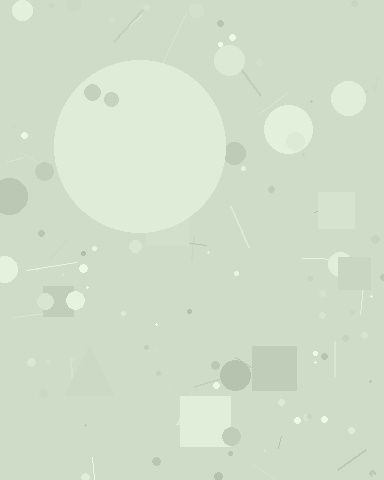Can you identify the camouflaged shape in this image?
The camouflaged shape is a circle.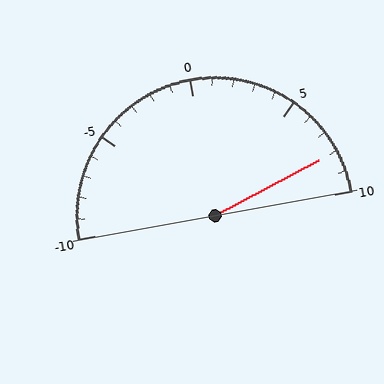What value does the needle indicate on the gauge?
The needle indicates approximately 8.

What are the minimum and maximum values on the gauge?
The gauge ranges from -10 to 10.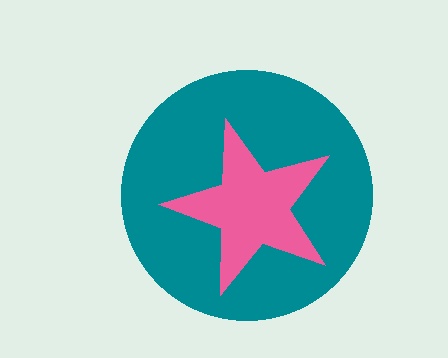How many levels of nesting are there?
2.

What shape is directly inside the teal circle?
The pink star.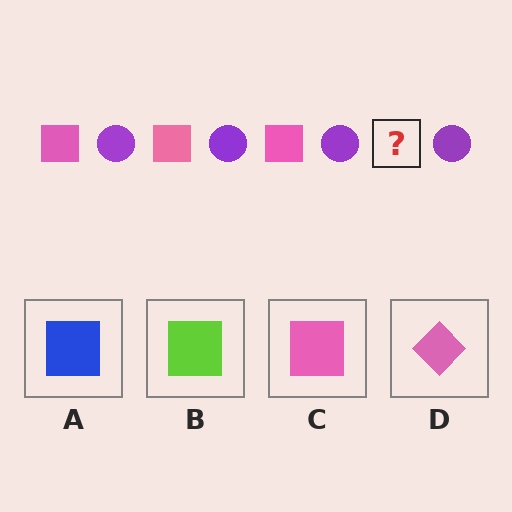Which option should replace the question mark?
Option C.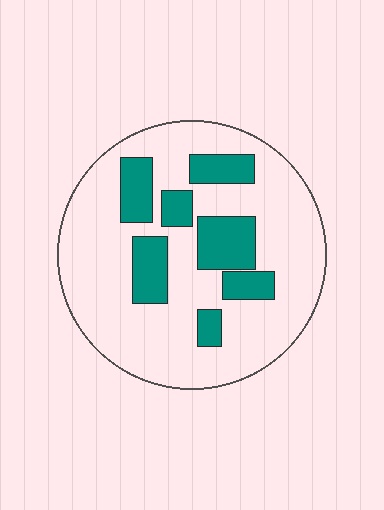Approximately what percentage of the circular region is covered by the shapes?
Approximately 25%.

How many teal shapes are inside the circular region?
7.